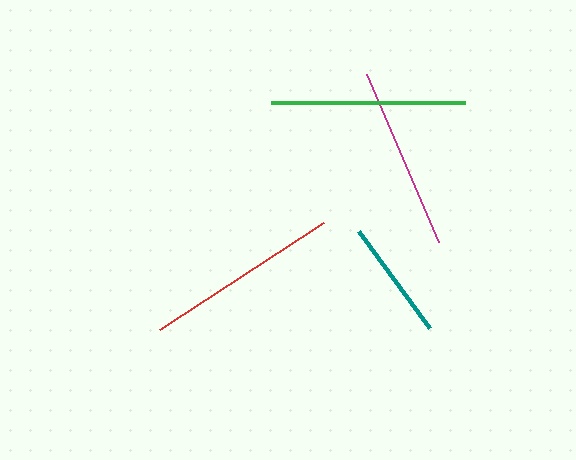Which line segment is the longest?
The red line is the longest at approximately 196 pixels.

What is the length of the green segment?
The green segment is approximately 194 pixels long.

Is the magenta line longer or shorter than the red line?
The red line is longer than the magenta line.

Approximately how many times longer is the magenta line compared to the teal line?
The magenta line is approximately 1.5 times the length of the teal line.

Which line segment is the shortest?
The teal line is the shortest at approximately 120 pixels.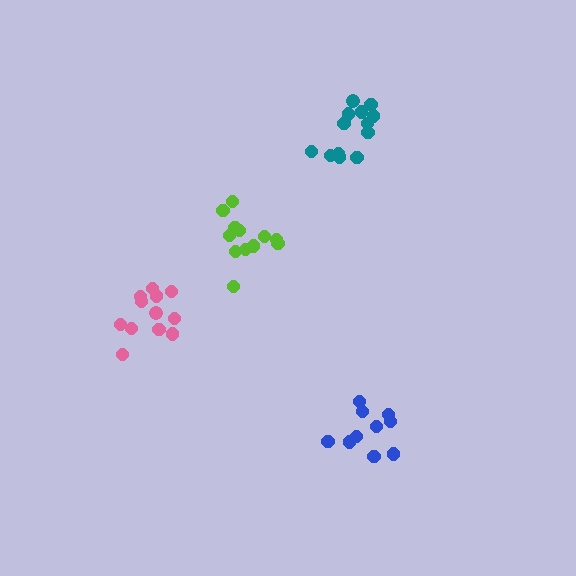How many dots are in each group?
Group 1: 12 dots, Group 2: 12 dots, Group 3: 10 dots, Group 4: 13 dots (47 total).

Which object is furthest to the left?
The pink cluster is leftmost.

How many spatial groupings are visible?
There are 4 spatial groupings.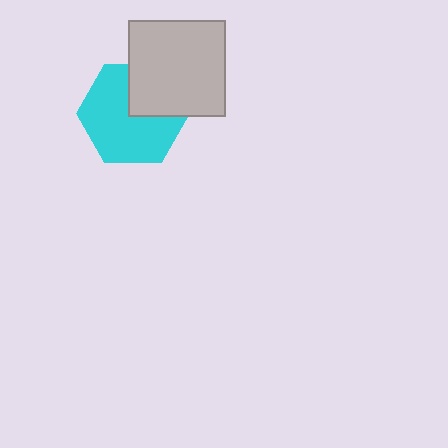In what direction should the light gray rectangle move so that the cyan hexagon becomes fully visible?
The light gray rectangle should move toward the upper-right. That is the shortest direction to clear the overlap and leave the cyan hexagon fully visible.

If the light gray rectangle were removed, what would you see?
You would see the complete cyan hexagon.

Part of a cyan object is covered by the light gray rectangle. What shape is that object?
It is a hexagon.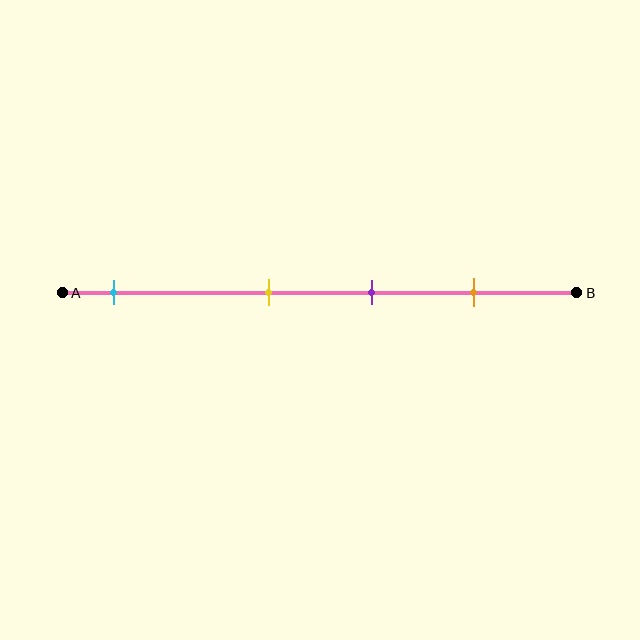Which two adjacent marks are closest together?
The yellow and purple marks are the closest adjacent pair.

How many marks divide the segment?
There are 4 marks dividing the segment.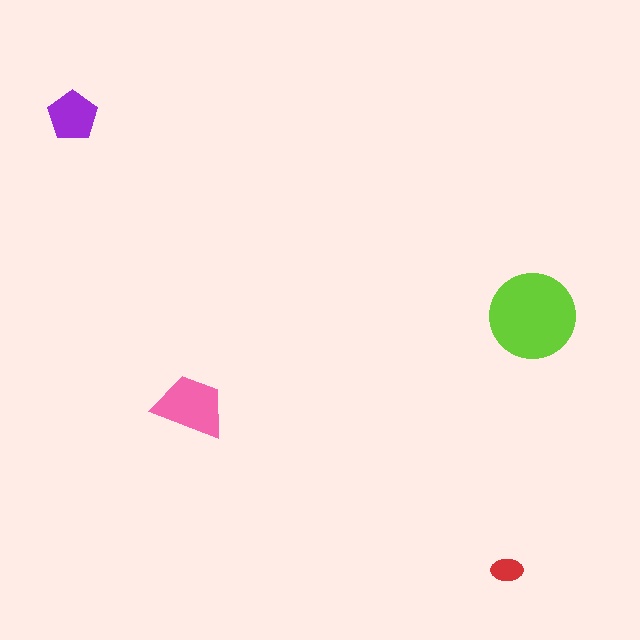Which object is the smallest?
The red ellipse.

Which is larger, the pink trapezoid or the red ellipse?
The pink trapezoid.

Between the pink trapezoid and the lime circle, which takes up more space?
The lime circle.